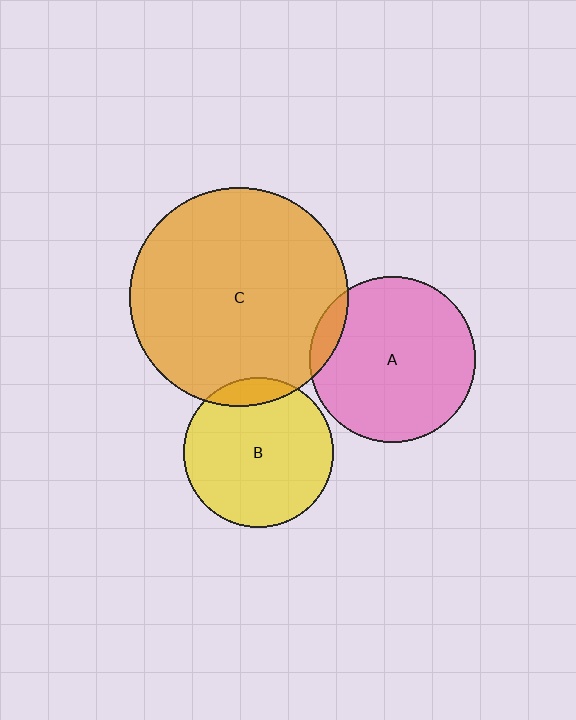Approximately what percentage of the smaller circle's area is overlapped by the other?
Approximately 10%.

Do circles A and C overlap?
Yes.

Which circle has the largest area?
Circle C (orange).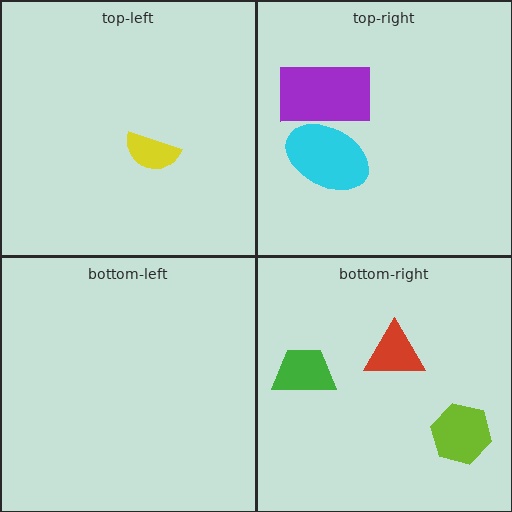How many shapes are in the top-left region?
1.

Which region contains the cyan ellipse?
The top-right region.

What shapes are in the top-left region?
The yellow semicircle.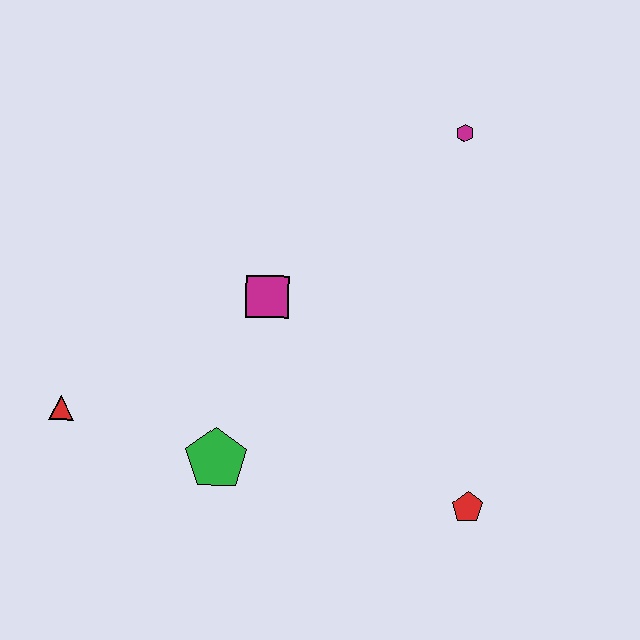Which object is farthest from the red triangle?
The magenta hexagon is farthest from the red triangle.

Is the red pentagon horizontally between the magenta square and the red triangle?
No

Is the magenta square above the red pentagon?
Yes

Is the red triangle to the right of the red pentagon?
No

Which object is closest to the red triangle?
The green pentagon is closest to the red triangle.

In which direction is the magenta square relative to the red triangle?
The magenta square is to the right of the red triangle.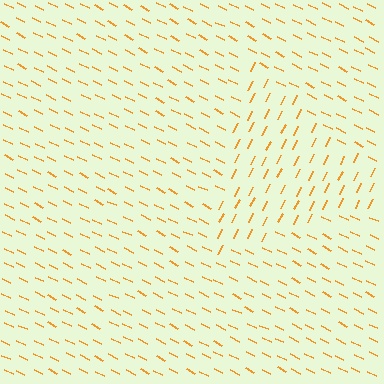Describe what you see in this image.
The image is filled with small orange line segments. A triangle region in the image has lines oriented differently from the surrounding lines, creating a visible texture boundary.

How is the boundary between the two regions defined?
The boundary is defined purely by a change in line orientation (approximately 90 degrees difference). All lines are the same color and thickness.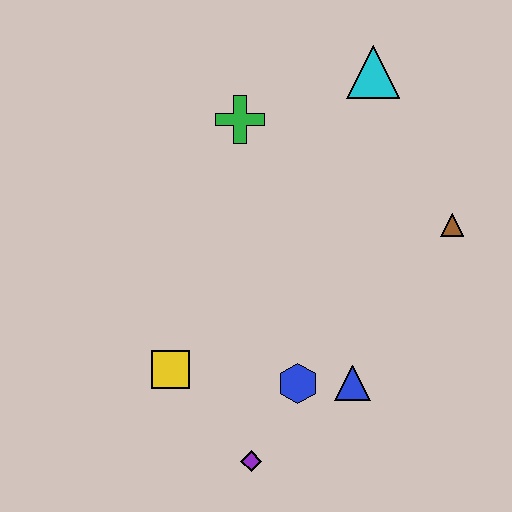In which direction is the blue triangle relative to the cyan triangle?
The blue triangle is below the cyan triangle.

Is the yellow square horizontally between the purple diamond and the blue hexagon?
No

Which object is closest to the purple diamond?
The blue hexagon is closest to the purple diamond.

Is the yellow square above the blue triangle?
Yes